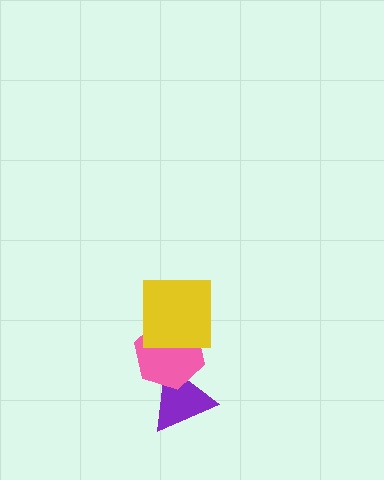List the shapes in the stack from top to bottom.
From top to bottom: the yellow square, the pink hexagon, the purple triangle.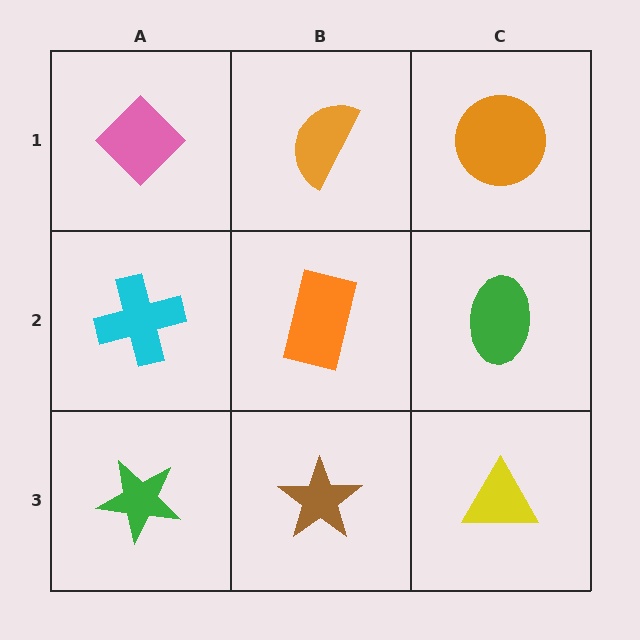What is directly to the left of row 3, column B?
A green star.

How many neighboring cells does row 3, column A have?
2.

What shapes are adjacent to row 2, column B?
An orange semicircle (row 1, column B), a brown star (row 3, column B), a cyan cross (row 2, column A), a green ellipse (row 2, column C).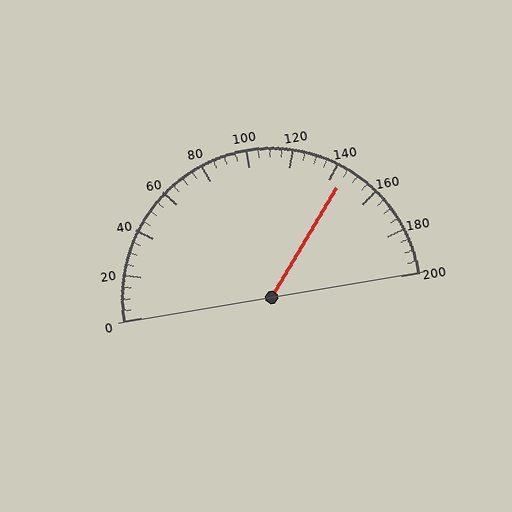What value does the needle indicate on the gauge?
The needle indicates approximately 145.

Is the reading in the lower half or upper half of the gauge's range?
The reading is in the upper half of the range (0 to 200).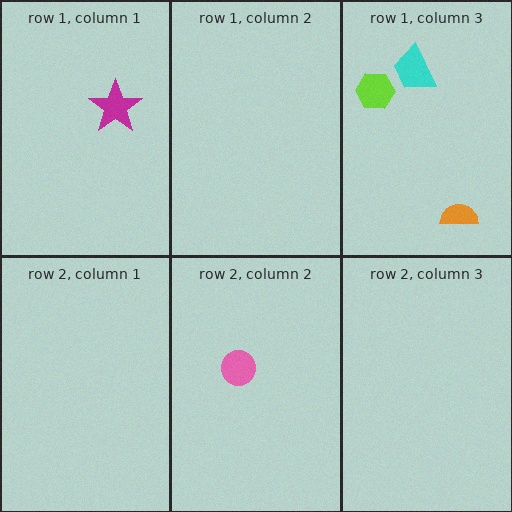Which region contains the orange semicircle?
The row 1, column 3 region.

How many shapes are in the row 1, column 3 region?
3.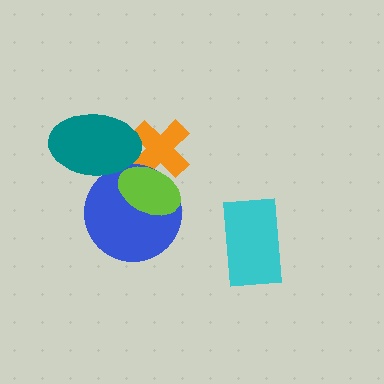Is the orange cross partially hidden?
Yes, it is partially covered by another shape.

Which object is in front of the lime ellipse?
The teal ellipse is in front of the lime ellipse.